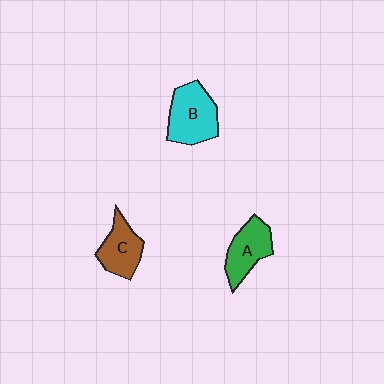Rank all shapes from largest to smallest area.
From largest to smallest: B (cyan), A (green), C (brown).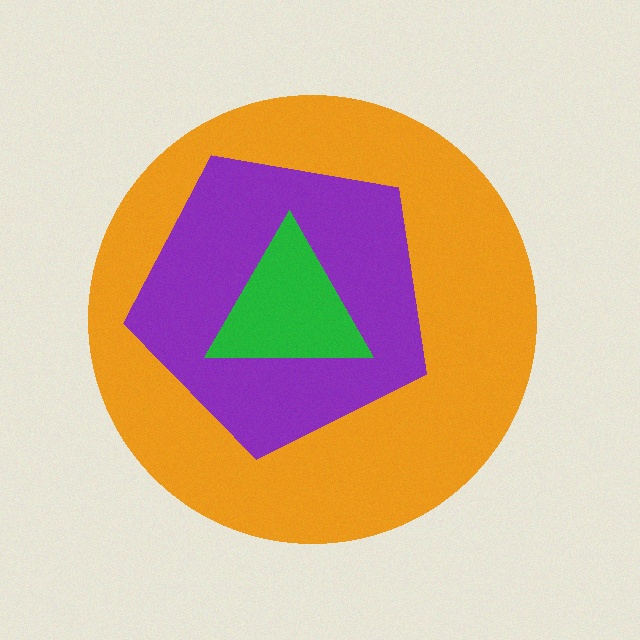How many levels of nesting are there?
3.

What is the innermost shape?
The green triangle.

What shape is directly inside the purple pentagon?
The green triangle.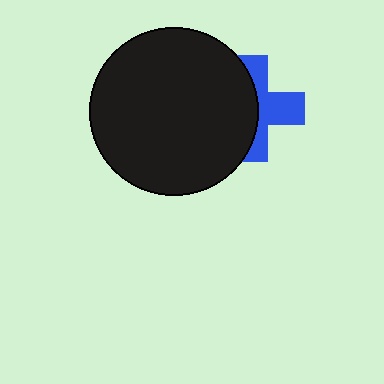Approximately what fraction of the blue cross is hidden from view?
Roughly 54% of the blue cross is hidden behind the black circle.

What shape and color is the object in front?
The object in front is a black circle.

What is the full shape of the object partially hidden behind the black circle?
The partially hidden object is a blue cross.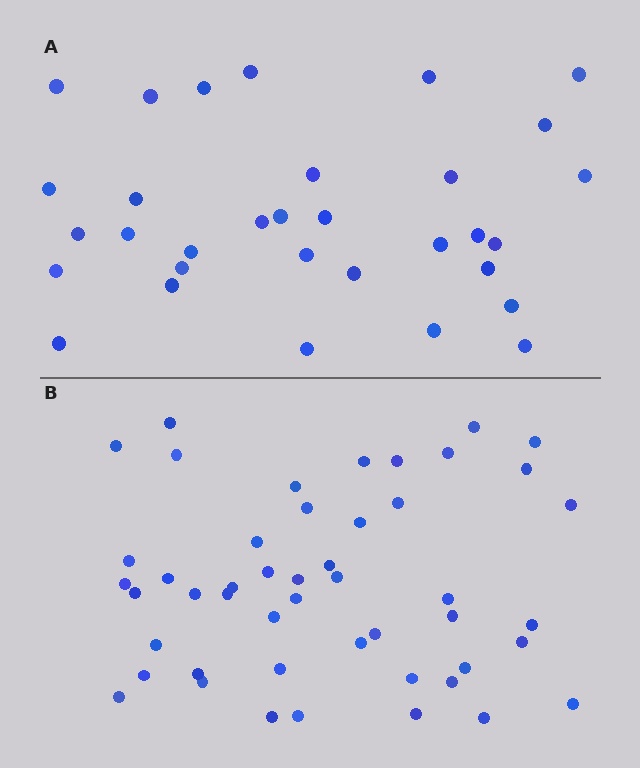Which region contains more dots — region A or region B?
Region B (the bottom region) has more dots.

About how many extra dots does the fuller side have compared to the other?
Region B has approximately 15 more dots than region A.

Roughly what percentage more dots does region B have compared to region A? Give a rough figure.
About 50% more.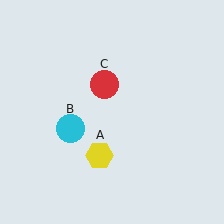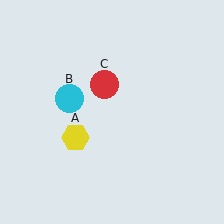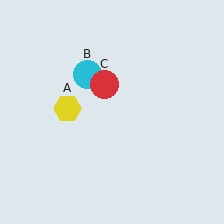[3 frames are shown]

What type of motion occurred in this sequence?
The yellow hexagon (object A), cyan circle (object B) rotated clockwise around the center of the scene.